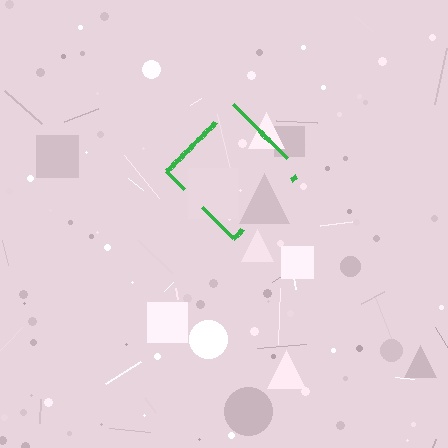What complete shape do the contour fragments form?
The contour fragments form a diamond.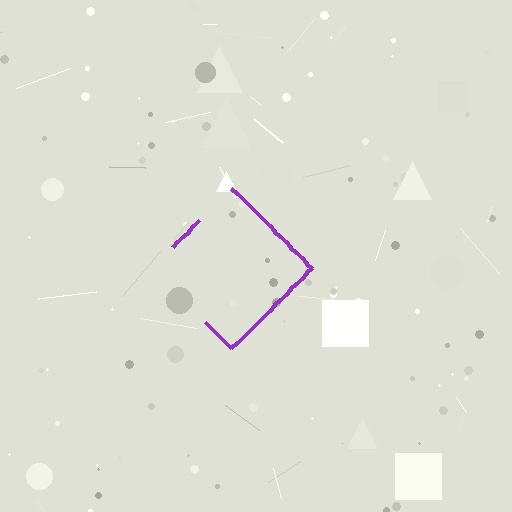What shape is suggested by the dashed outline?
The dashed outline suggests a diamond.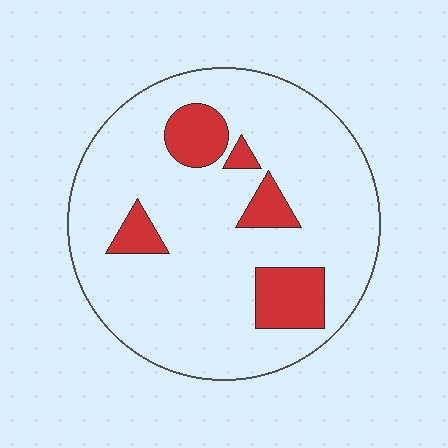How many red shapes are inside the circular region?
5.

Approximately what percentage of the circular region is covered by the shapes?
Approximately 15%.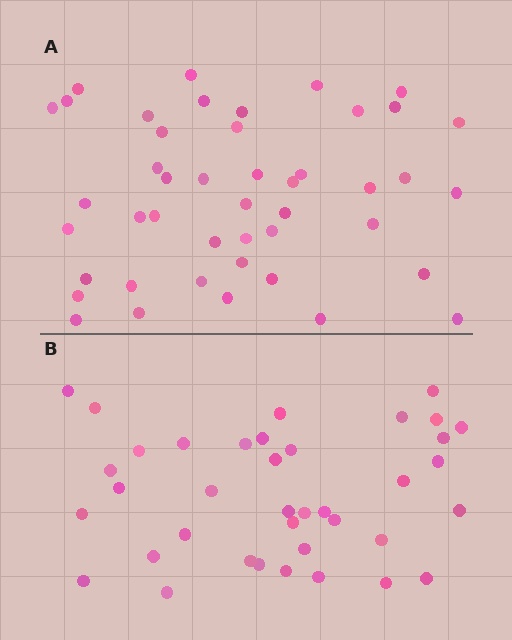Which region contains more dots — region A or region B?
Region A (the top region) has more dots.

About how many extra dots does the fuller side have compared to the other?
Region A has roughly 8 or so more dots than region B.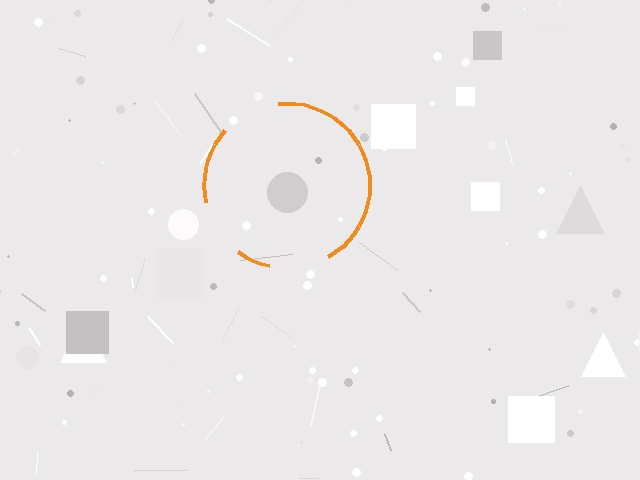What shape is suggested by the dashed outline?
The dashed outline suggests a circle.